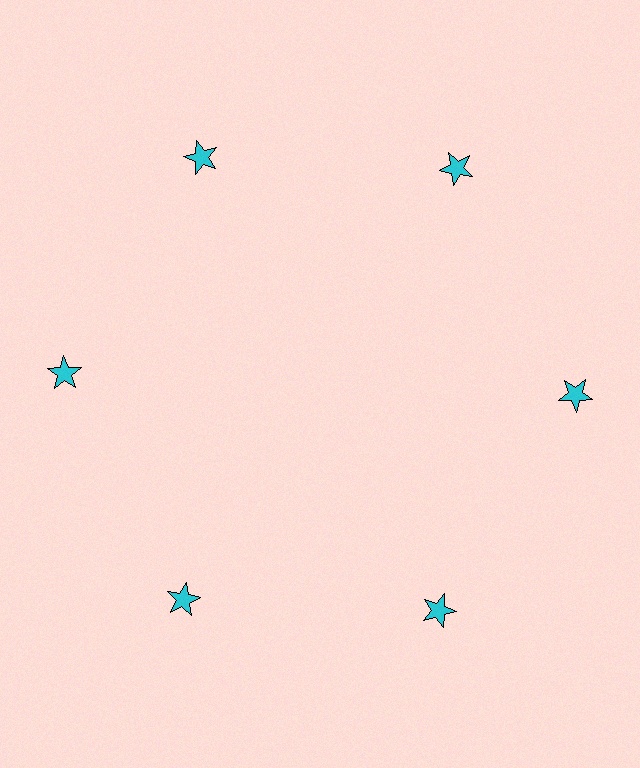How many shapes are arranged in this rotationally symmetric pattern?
There are 6 shapes, arranged in 6 groups of 1.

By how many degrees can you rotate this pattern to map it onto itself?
The pattern maps onto itself every 60 degrees of rotation.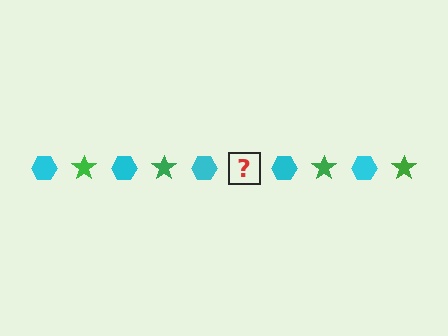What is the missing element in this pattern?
The missing element is a green star.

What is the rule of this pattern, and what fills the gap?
The rule is that the pattern alternates between cyan hexagon and green star. The gap should be filled with a green star.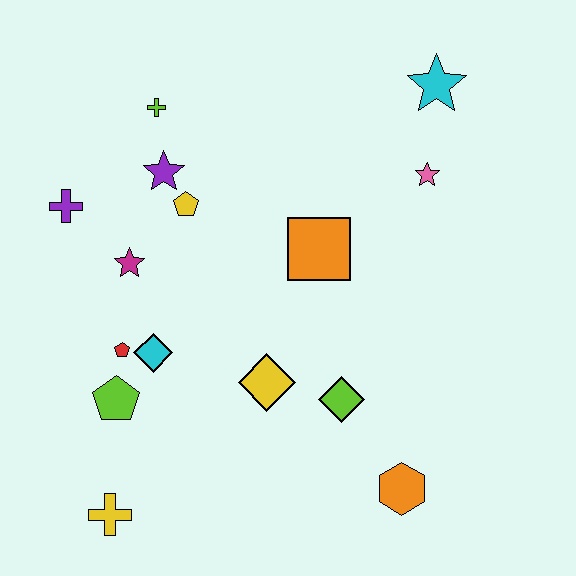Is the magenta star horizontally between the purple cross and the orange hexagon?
Yes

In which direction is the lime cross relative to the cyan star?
The lime cross is to the left of the cyan star.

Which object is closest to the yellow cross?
The lime pentagon is closest to the yellow cross.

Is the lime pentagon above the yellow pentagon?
No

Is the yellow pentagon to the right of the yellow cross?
Yes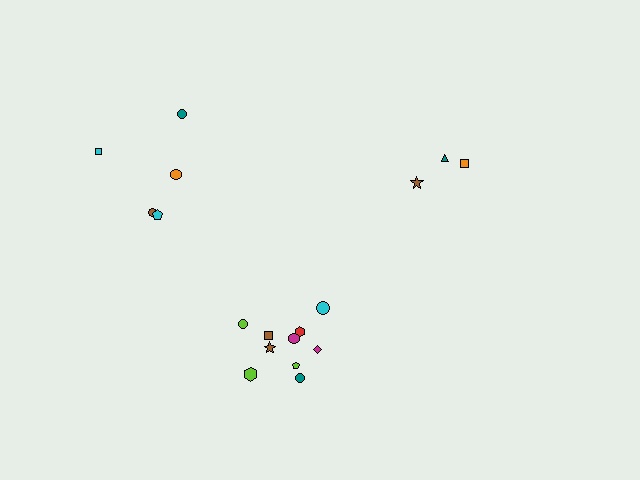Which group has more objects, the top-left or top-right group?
The top-left group.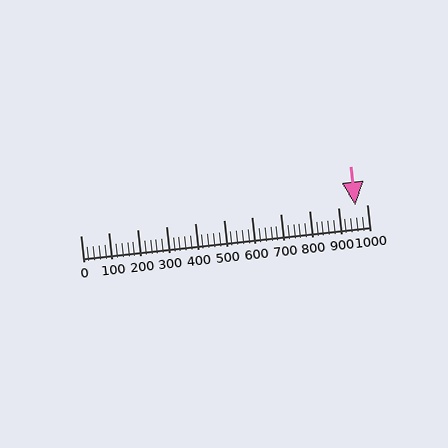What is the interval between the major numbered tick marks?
The major tick marks are spaced 100 units apart.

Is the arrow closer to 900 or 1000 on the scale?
The arrow is closer to 1000.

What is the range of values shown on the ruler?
The ruler shows values from 0 to 1000.